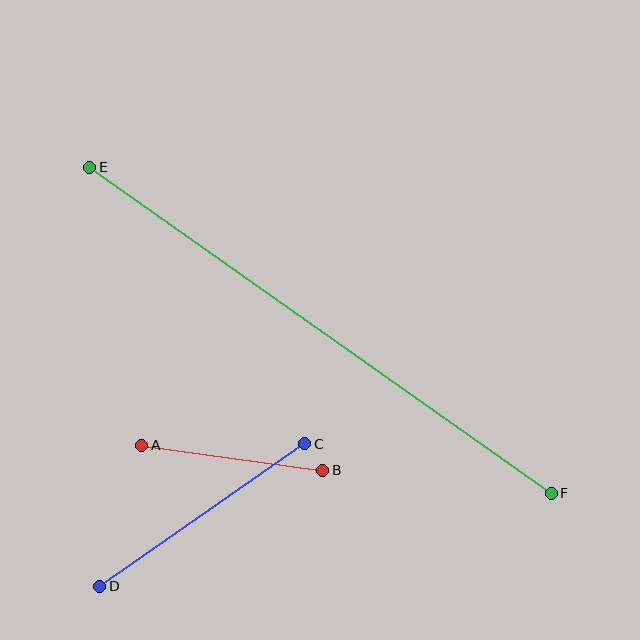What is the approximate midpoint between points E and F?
The midpoint is at approximately (320, 330) pixels.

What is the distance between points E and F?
The distance is approximately 565 pixels.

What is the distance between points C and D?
The distance is approximately 249 pixels.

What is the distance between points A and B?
The distance is approximately 183 pixels.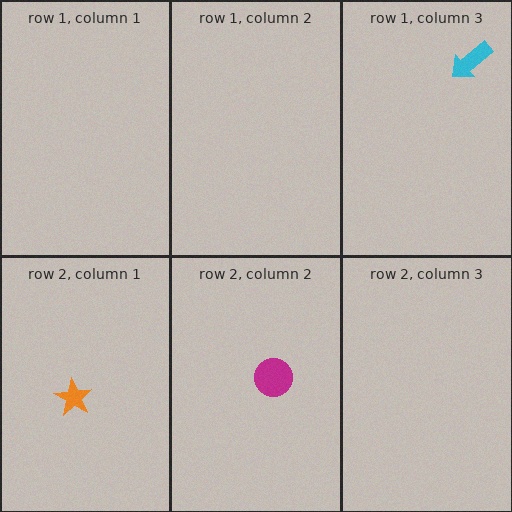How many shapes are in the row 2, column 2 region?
1.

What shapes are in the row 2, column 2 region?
The magenta circle.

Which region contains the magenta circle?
The row 2, column 2 region.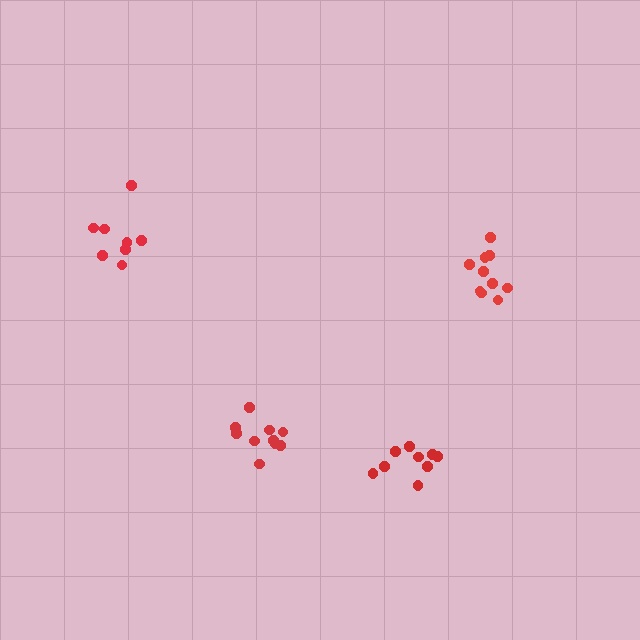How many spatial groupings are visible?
There are 4 spatial groupings.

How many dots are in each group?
Group 1: 8 dots, Group 2: 10 dots, Group 3: 9 dots, Group 4: 10 dots (37 total).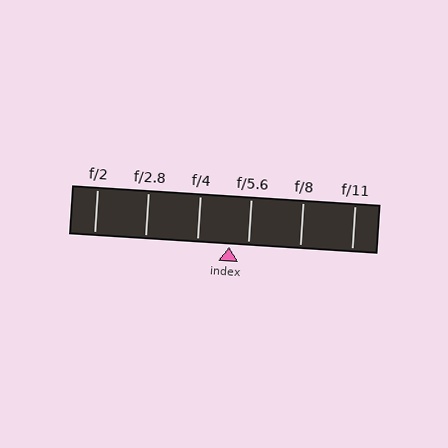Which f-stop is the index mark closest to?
The index mark is closest to f/5.6.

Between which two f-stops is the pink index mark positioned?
The index mark is between f/4 and f/5.6.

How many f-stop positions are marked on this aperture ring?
There are 6 f-stop positions marked.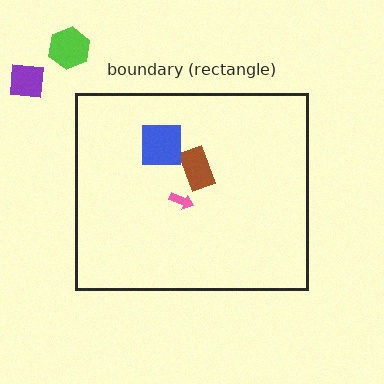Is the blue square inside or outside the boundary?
Inside.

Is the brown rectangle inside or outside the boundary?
Inside.